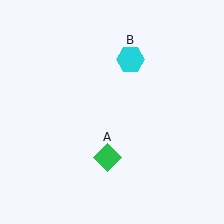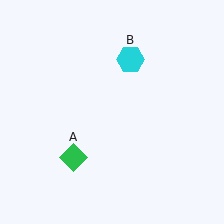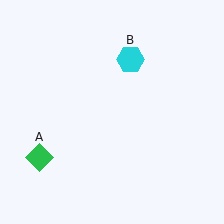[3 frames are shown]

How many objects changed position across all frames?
1 object changed position: green diamond (object A).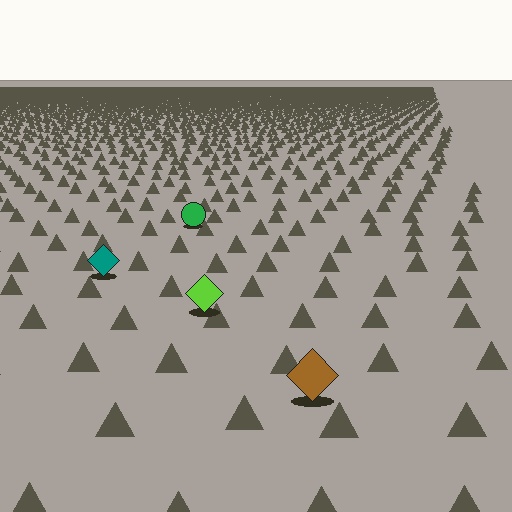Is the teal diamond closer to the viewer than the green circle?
Yes. The teal diamond is closer — you can tell from the texture gradient: the ground texture is coarser near it.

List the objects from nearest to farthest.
From nearest to farthest: the brown diamond, the lime diamond, the teal diamond, the green circle.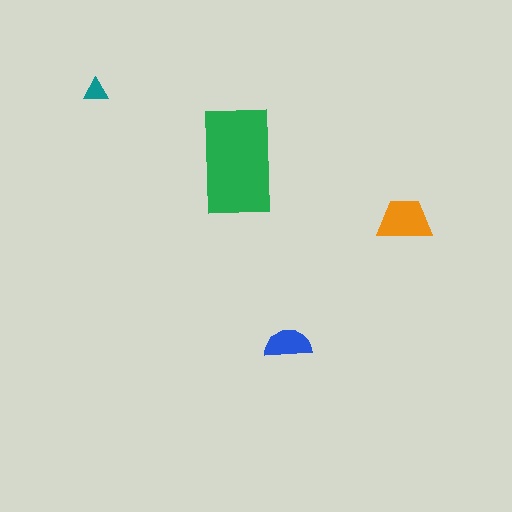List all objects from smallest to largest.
The teal triangle, the blue semicircle, the orange trapezoid, the green rectangle.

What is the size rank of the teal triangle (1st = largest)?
4th.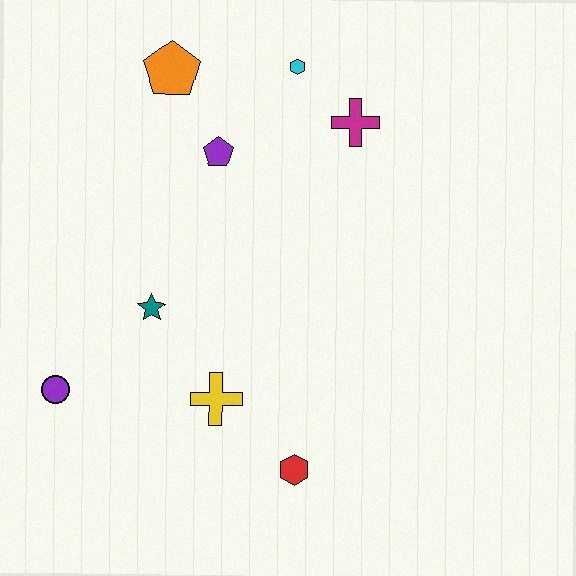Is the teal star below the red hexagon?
No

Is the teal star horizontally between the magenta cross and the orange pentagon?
No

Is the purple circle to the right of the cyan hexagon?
No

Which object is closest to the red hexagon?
The yellow cross is closest to the red hexagon.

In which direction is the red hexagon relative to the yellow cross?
The red hexagon is to the right of the yellow cross.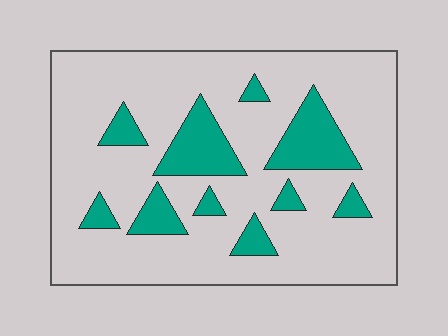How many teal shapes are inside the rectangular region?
10.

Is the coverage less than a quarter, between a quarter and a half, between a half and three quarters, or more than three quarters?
Less than a quarter.